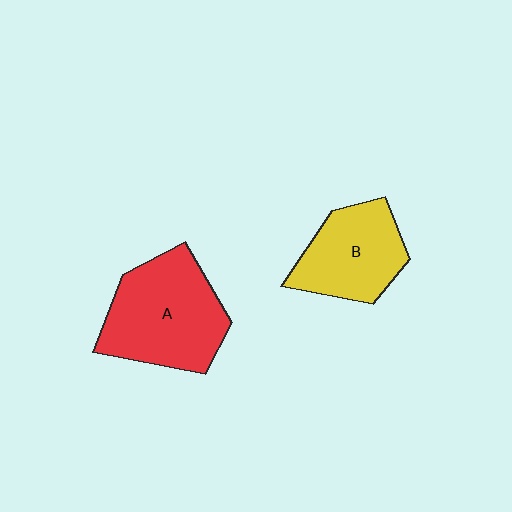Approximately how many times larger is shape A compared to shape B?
Approximately 1.3 times.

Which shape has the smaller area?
Shape B (yellow).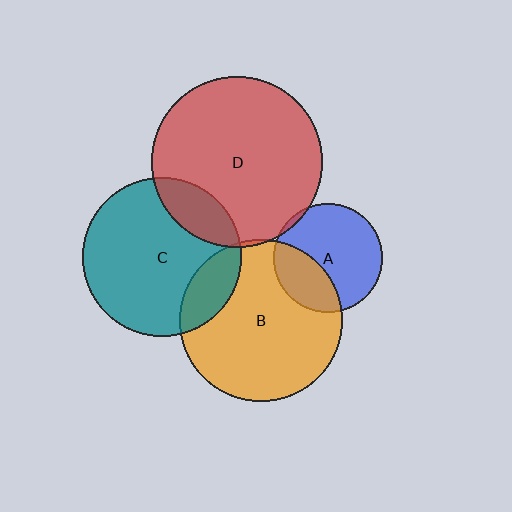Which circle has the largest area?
Circle D (red).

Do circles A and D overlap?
Yes.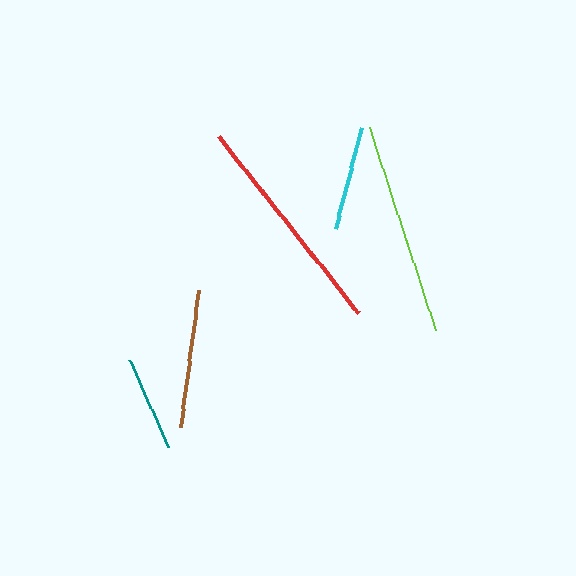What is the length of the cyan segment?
The cyan segment is approximately 104 pixels long.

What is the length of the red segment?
The red segment is approximately 225 pixels long.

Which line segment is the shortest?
The teal line is the shortest at approximately 94 pixels.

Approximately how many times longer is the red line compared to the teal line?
The red line is approximately 2.4 times the length of the teal line.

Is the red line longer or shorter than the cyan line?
The red line is longer than the cyan line.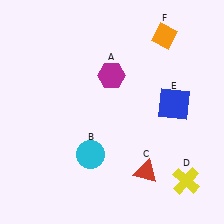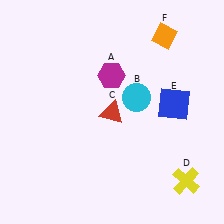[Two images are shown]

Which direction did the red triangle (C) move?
The red triangle (C) moved up.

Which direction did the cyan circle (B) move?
The cyan circle (B) moved up.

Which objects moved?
The objects that moved are: the cyan circle (B), the red triangle (C).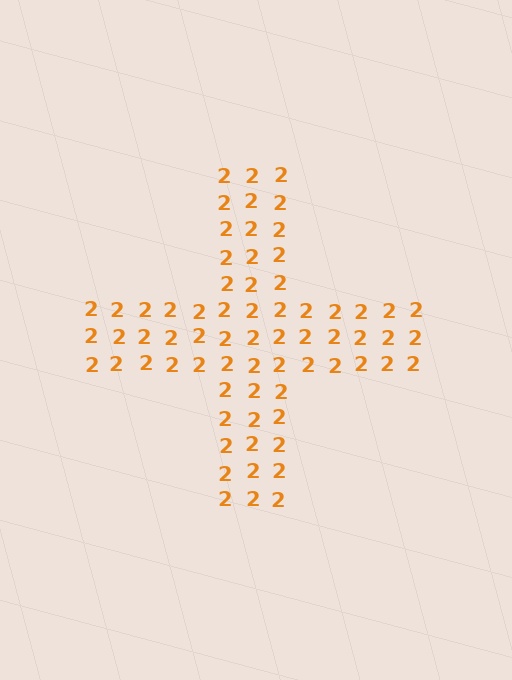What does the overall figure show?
The overall figure shows a cross.